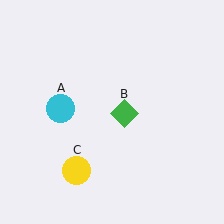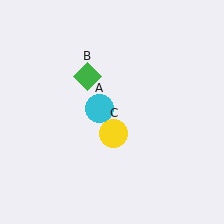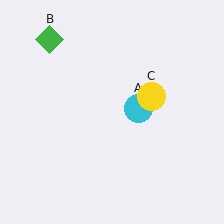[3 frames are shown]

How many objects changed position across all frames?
3 objects changed position: cyan circle (object A), green diamond (object B), yellow circle (object C).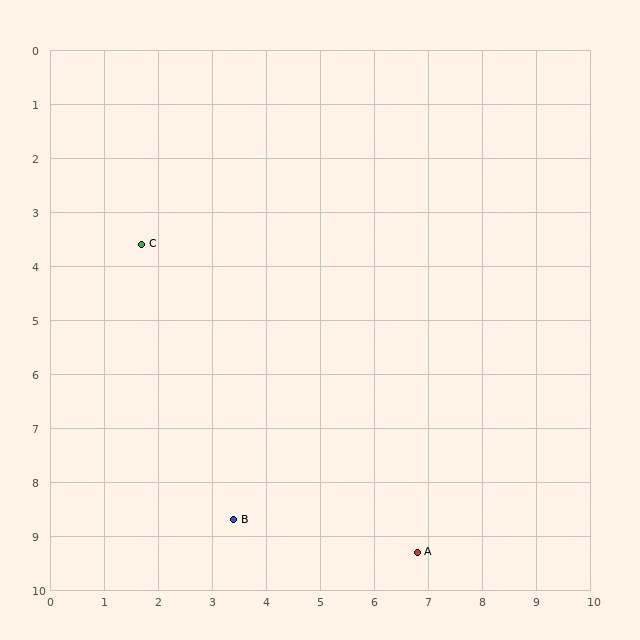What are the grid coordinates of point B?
Point B is at approximately (3.4, 8.7).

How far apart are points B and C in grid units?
Points B and C are about 5.4 grid units apart.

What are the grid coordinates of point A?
Point A is at approximately (6.8, 9.3).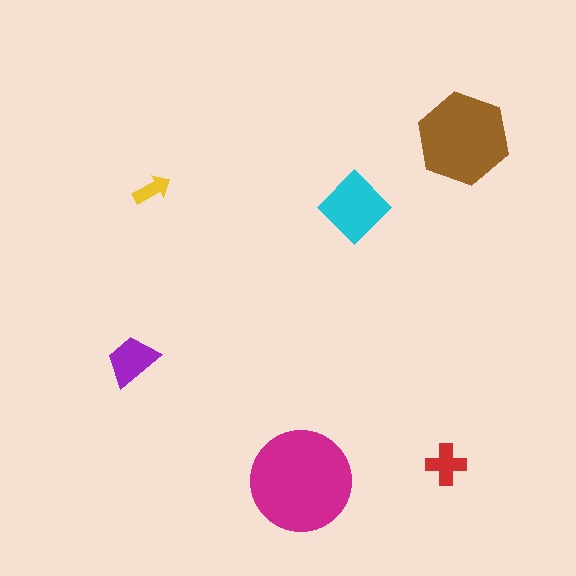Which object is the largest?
The magenta circle.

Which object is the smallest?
The yellow arrow.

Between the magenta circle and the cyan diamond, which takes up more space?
The magenta circle.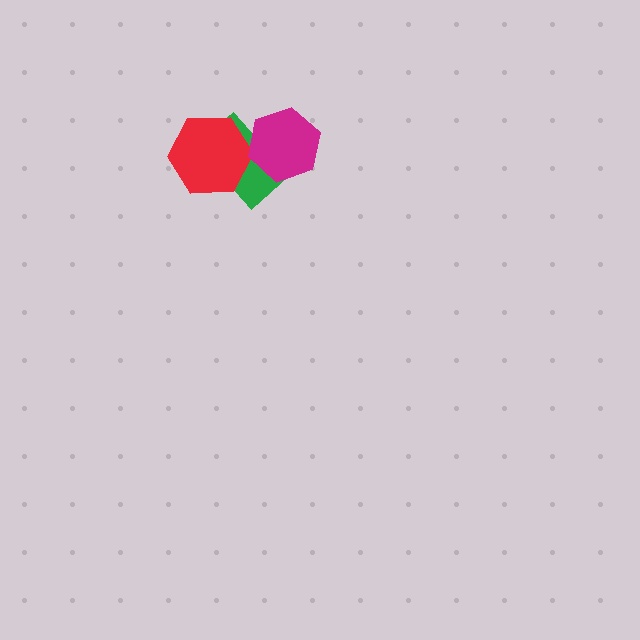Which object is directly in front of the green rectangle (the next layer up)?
The red hexagon is directly in front of the green rectangle.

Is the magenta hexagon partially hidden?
No, no other shape covers it.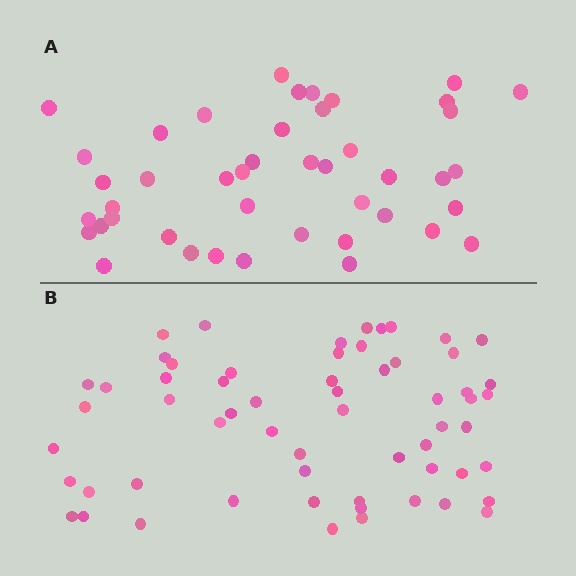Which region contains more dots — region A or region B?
Region B (the bottom region) has more dots.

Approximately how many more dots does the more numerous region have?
Region B has approximately 15 more dots than region A.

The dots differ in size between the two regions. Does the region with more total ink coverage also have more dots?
No. Region A has more total ink coverage because its dots are larger, but region B actually contains more individual dots. Total area can be misleading — the number of items is what matters here.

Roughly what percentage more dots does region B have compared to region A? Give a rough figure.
About 35% more.